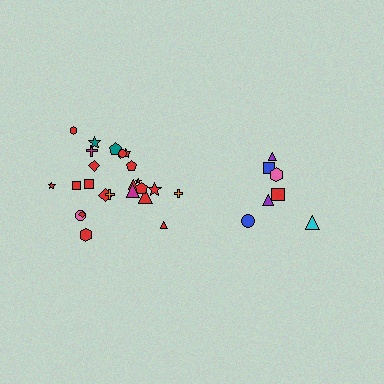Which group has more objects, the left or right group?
The left group.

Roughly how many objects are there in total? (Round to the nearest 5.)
Roughly 30 objects in total.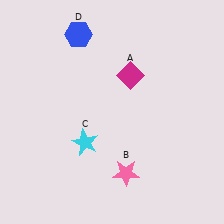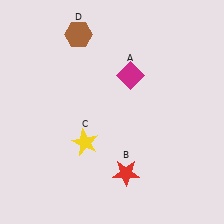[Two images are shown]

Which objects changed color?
B changed from pink to red. C changed from cyan to yellow. D changed from blue to brown.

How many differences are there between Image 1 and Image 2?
There are 3 differences between the two images.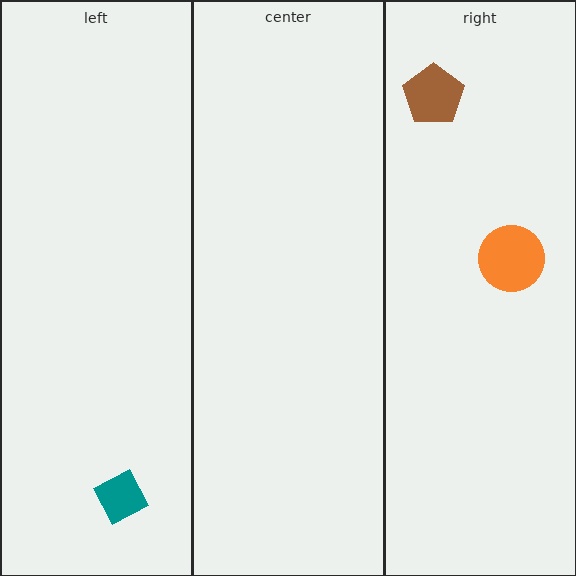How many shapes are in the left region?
1.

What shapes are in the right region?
The brown pentagon, the orange circle.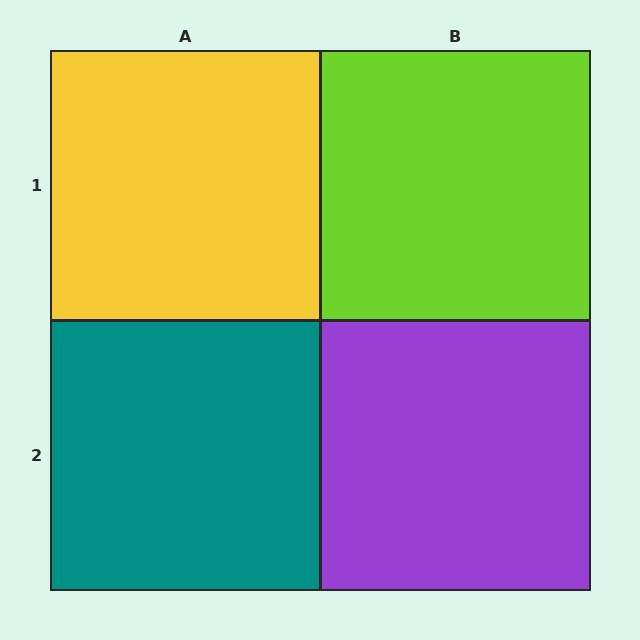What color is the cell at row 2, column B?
Purple.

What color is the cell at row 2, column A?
Teal.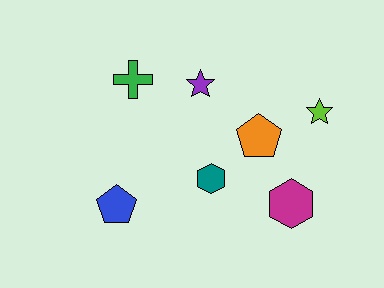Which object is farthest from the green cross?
The magenta hexagon is farthest from the green cross.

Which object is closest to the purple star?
The green cross is closest to the purple star.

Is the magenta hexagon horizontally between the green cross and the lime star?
Yes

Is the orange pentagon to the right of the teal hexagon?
Yes